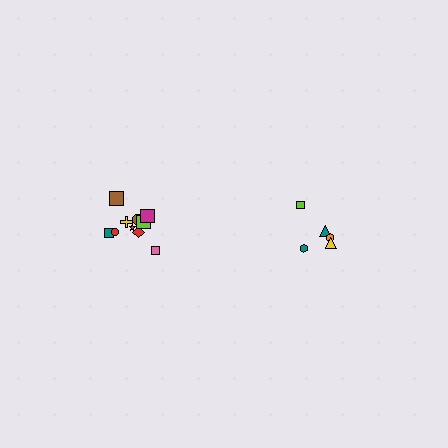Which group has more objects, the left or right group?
The left group.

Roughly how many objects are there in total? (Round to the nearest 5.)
Roughly 15 objects in total.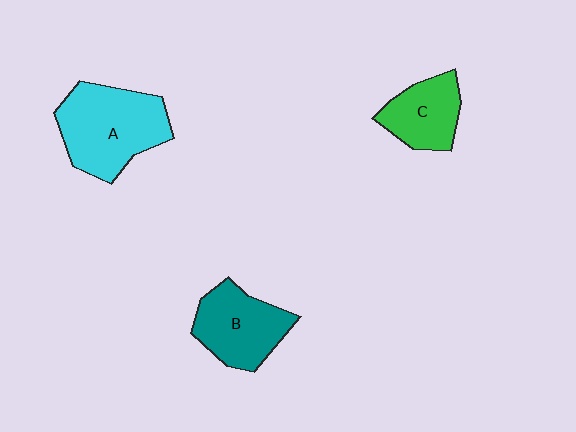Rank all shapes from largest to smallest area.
From largest to smallest: A (cyan), B (teal), C (green).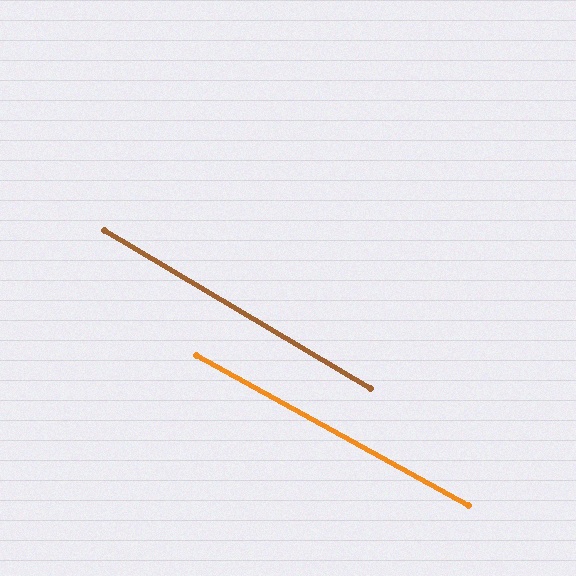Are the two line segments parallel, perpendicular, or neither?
Parallel — their directions differ by only 1.8°.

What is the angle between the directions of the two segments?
Approximately 2 degrees.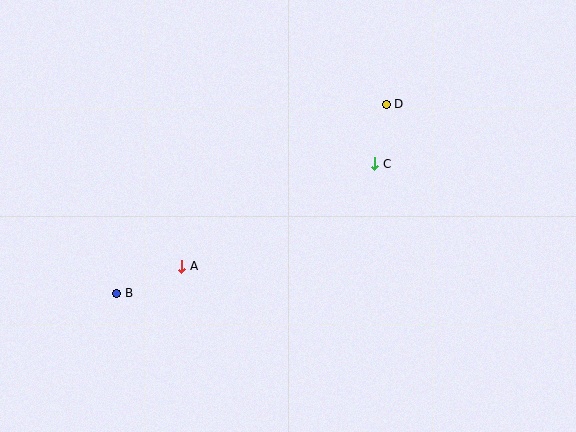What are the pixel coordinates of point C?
Point C is at (375, 164).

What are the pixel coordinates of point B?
Point B is at (117, 294).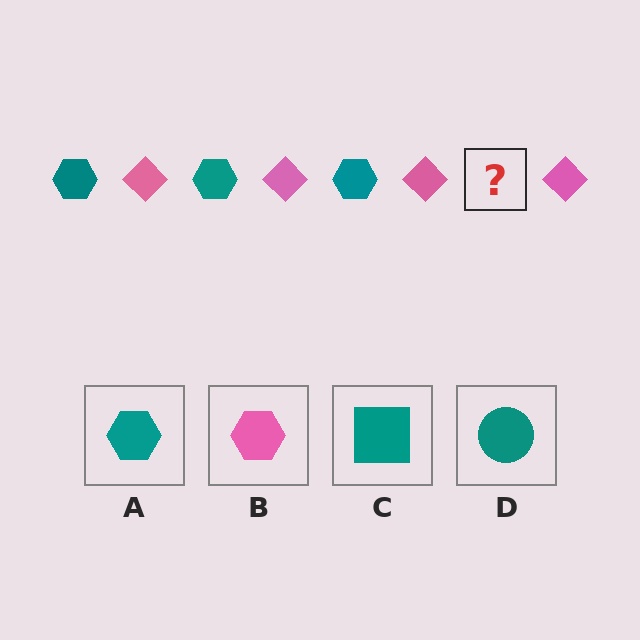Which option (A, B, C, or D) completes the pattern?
A.